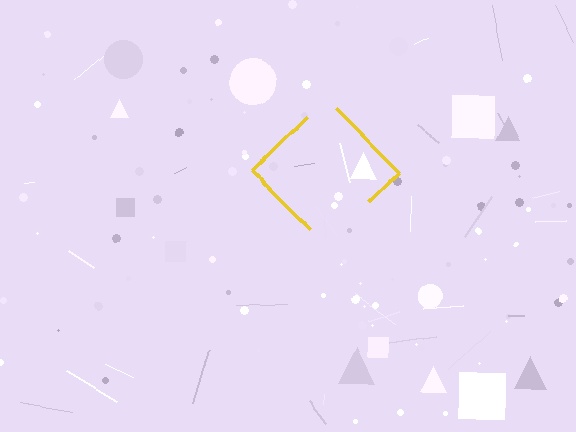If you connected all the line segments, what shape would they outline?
They would outline a diamond.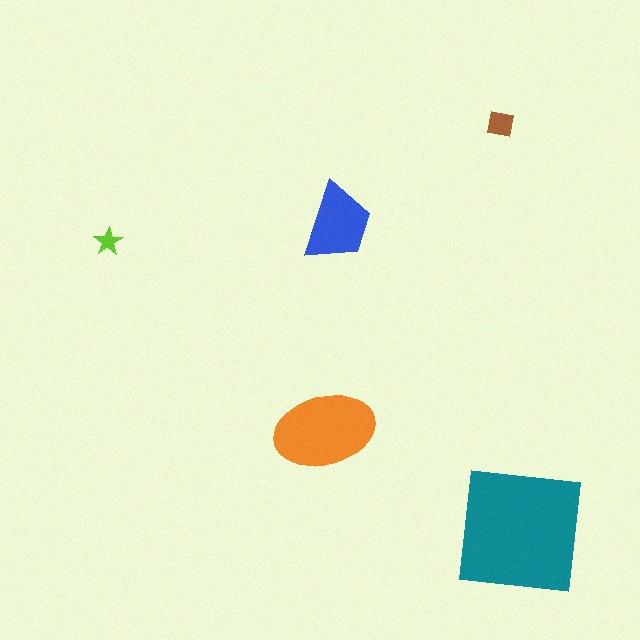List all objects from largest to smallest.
The teal square, the orange ellipse, the blue trapezoid, the brown square, the lime star.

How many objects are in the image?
There are 5 objects in the image.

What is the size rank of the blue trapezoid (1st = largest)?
3rd.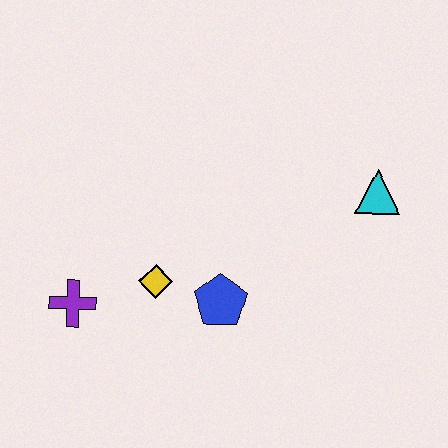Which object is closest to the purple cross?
The yellow diamond is closest to the purple cross.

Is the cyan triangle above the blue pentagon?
Yes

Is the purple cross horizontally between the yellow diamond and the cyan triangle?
No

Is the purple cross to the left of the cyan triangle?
Yes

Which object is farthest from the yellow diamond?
The cyan triangle is farthest from the yellow diamond.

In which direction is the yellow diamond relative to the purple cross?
The yellow diamond is to the right of the purple cross.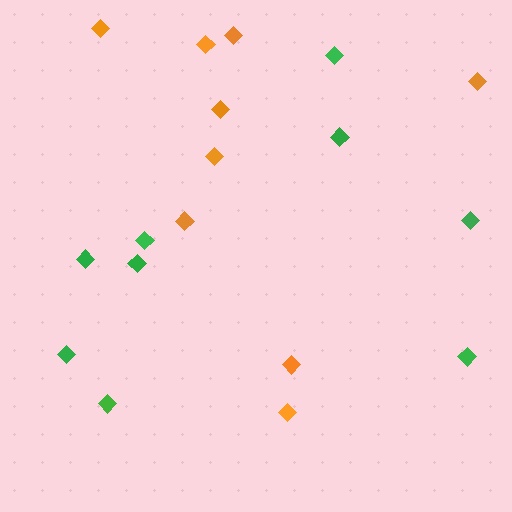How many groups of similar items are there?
There are 2 groups: one group of orange diamonds (9) and one group of green diamonds (9).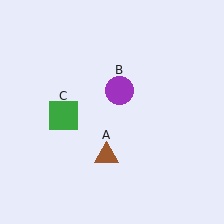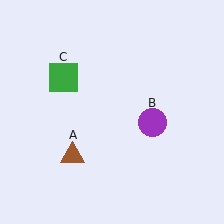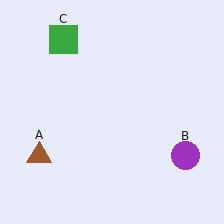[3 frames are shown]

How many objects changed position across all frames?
3 objects changed position: brown triangle (object A), purple circle (object B), green square (object C).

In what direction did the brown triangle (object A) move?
The brown triangle (object A) moved left.